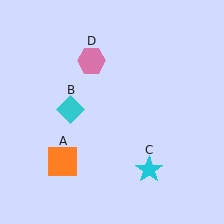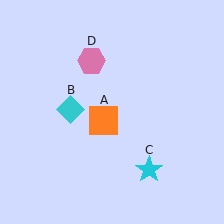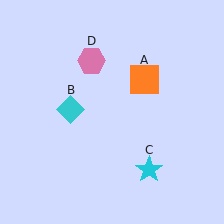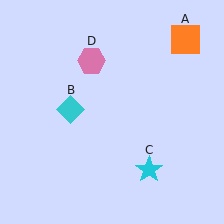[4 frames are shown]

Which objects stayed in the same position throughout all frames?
Cyan diamond (object B) and cyan star (object C) and pink hexagon (object D) remained stationary.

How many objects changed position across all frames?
1 object changed position: orange square (object A).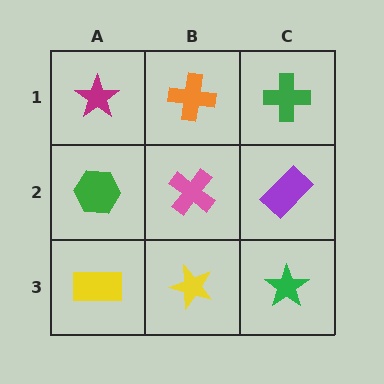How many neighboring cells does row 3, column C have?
2.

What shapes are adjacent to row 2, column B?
An orange cross (row 1, column B), a yellow star (row 3, column B), a green hexagon (row 2, column A), a purple rectangle (row 2, column C).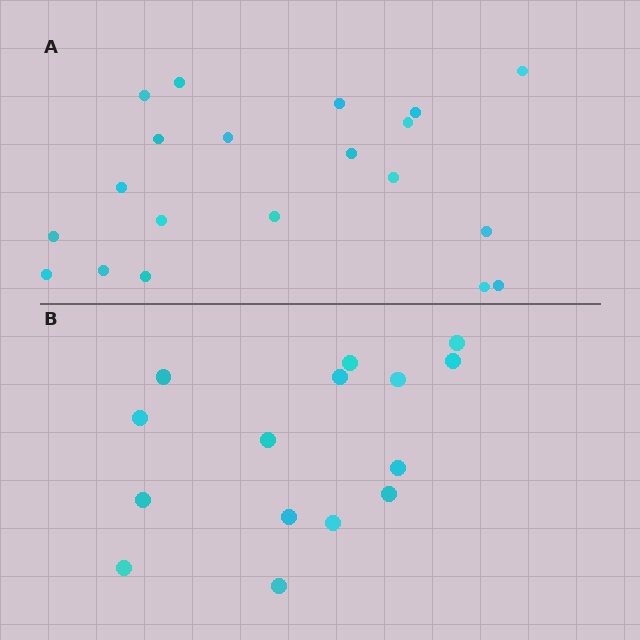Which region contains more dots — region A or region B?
Region A (the top region) has more dots.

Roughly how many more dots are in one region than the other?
Region A has about 5 more dots than region B.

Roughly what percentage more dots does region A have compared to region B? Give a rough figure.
About 35% more.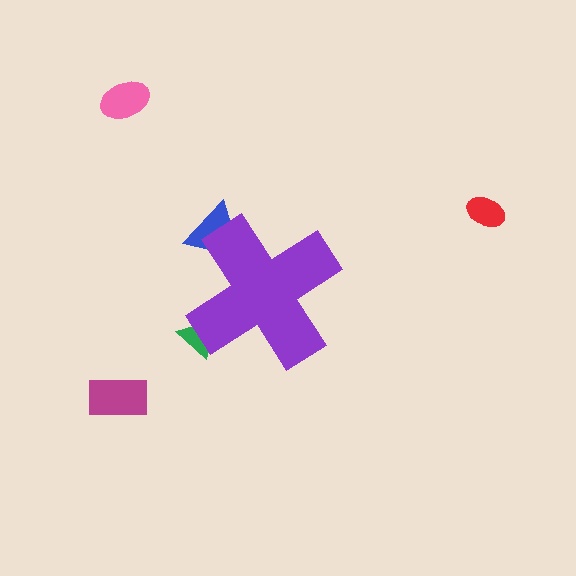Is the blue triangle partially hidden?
Yes, the blue triangle is partially hidden behind the purple cross.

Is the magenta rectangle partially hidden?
No, the magenta rectangle is fully visible.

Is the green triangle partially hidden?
Yes, the green triangle is partially hidden behind the purple cross.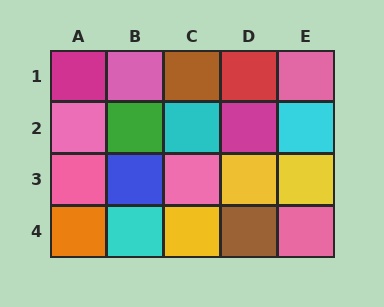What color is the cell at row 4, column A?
Orange.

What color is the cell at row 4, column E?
Pink.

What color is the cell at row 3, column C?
Pink.